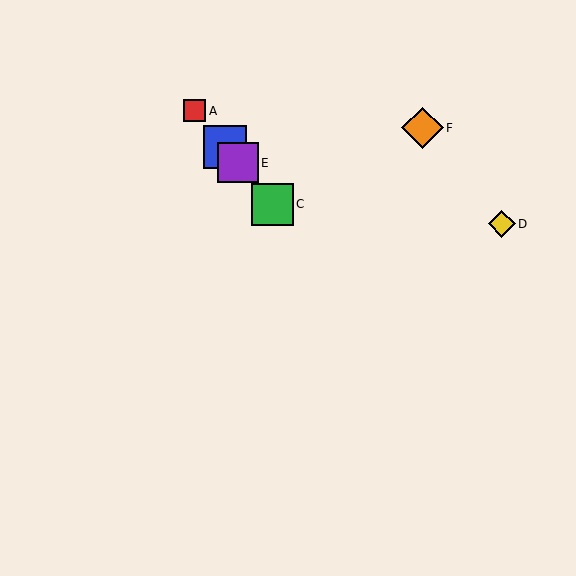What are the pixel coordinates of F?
Object F is at (423, 128).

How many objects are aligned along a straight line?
4 objects (A, B, C, E) are aligned along a straight line.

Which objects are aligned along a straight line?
Objects A, B, C, E are aligned along a straight line.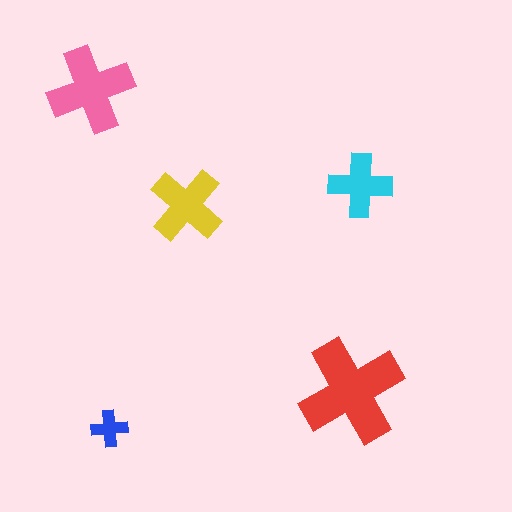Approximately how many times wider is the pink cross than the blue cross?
About 2.5 times wider.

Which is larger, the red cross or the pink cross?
The red one.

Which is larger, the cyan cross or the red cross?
The red one.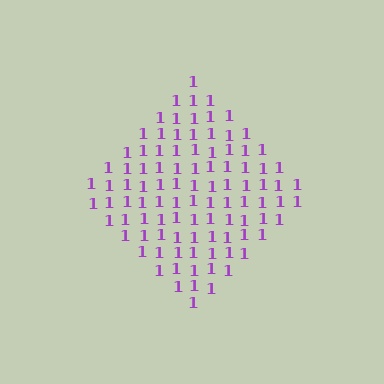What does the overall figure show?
The overall figure shows a diamond.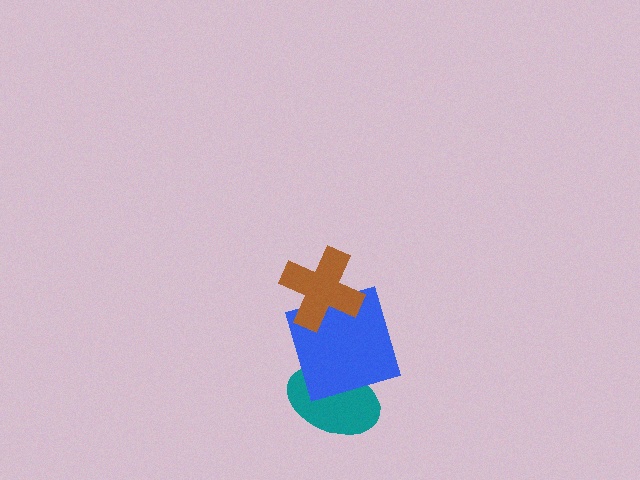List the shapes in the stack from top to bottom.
From top to bottom: the brown cross, the blue square, the teal ellipse.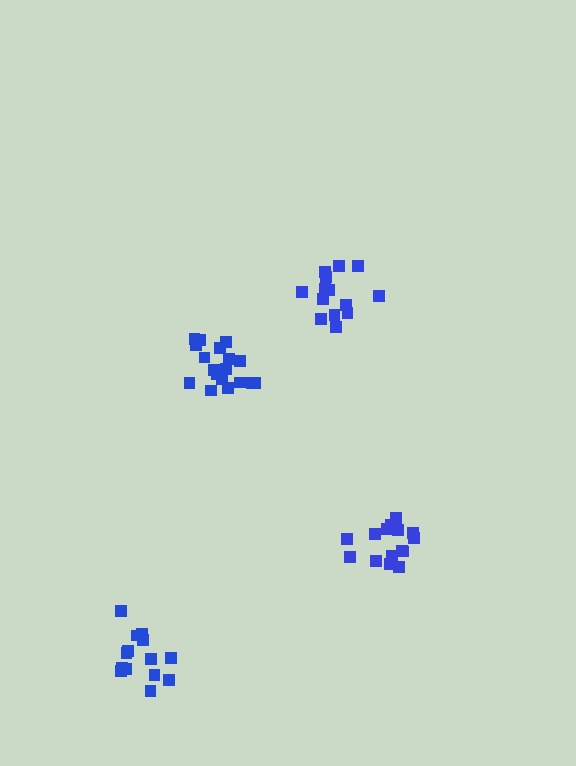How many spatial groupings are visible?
There are 4 spatial groupings.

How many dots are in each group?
Group 1: 16 dots, Group 2: 14 dots, Group 3: 14 dots, Group 4: 18 dots (62 total).